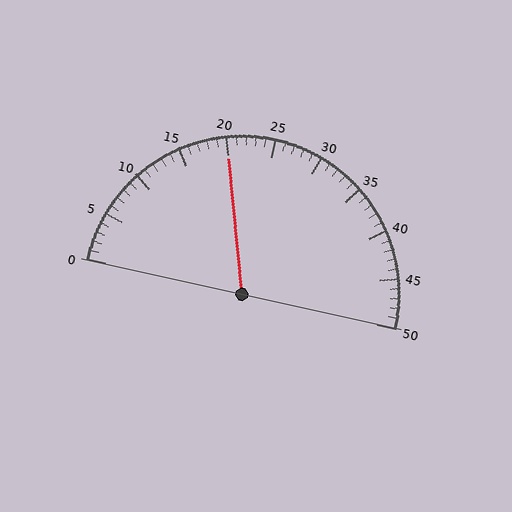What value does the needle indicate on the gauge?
The needle indicates approximately 20.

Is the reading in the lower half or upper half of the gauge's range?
The reading is in the lower half of the range (0 to 50).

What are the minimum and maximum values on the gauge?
The gauge ranges from 0 to 50.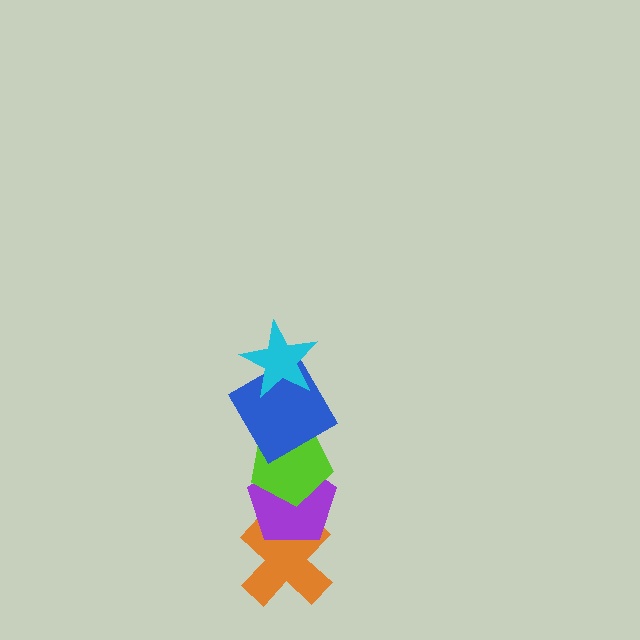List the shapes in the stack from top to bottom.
From top to bottom: the cyan star, the blue square, the lime pentagon, the purple pentagon, the orange cross.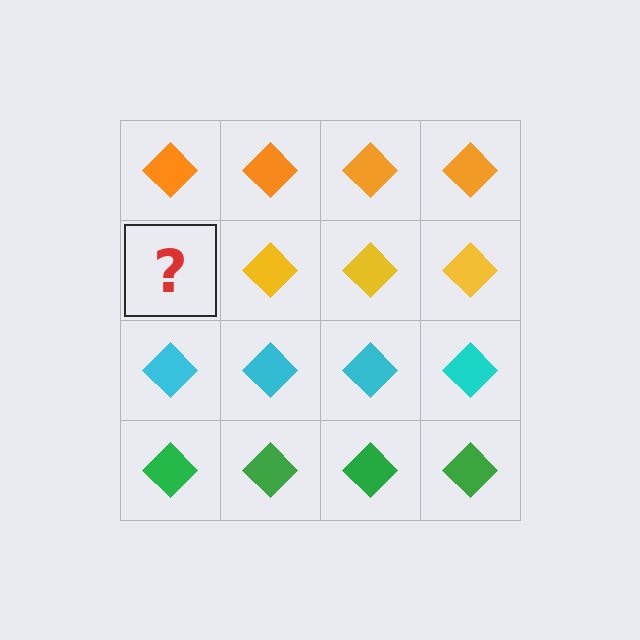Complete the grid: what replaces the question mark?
The question mark should be replaced with a yellow diamond.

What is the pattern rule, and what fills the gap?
The rule is that each row has a consistent color. The gap should be filled with a yellow diamond.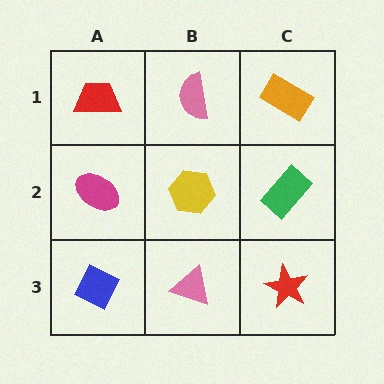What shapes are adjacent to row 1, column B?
A yellow hexagon (row 2, column B), a red trapezoid (row 1, column A), an orange rectangle (row 1, column C).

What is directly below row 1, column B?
A yellow hexagon.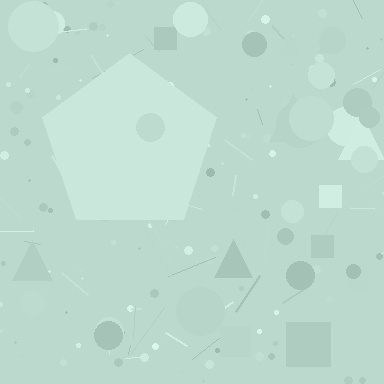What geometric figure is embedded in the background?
A pentagon is embedded in the background.